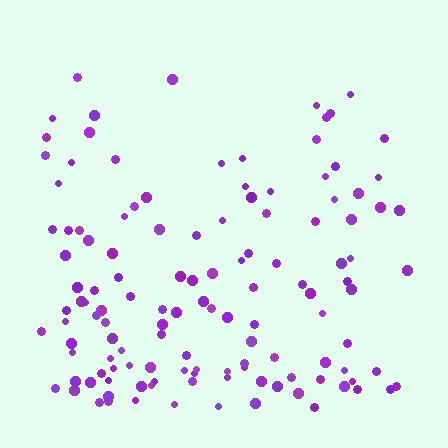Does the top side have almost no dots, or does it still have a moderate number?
Still a moderate number, just noticeably fewer than the bottom.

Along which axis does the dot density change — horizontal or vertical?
Vertical.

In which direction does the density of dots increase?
From top to bottom, with the bottom side densest.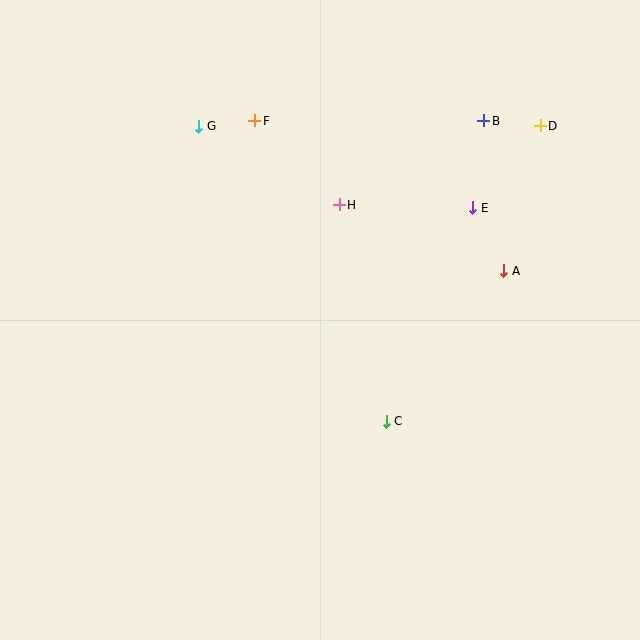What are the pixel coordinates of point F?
Point F is at (255, 121).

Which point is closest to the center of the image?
Point H at (339, 205) is closest to the center.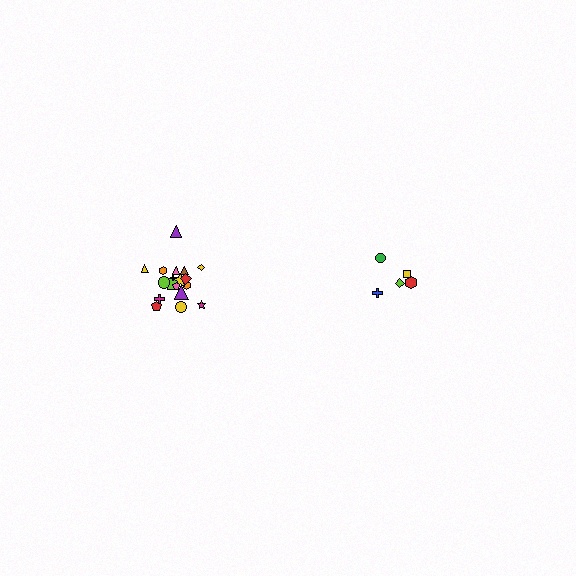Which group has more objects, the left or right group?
The left group.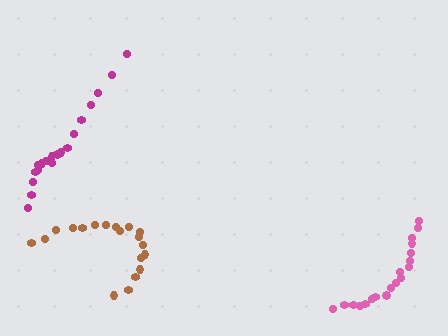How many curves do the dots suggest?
There are 3 distinct paths.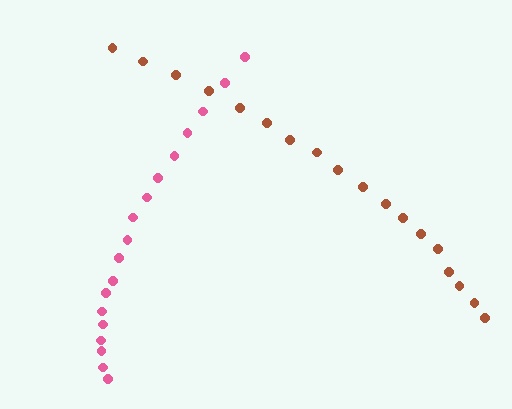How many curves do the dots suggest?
There are 2 distinct paths.